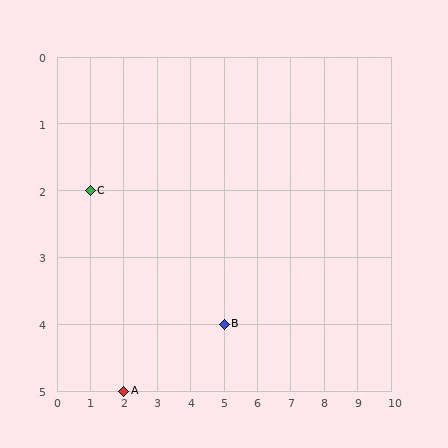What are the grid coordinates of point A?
Point A is at grid coordinates (2, 5).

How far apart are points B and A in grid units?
Points B and A are 3 columns and 1 row apart (about 3.2 grid units diagonally).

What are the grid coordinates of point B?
Point B is at grid coordinates (5, 4).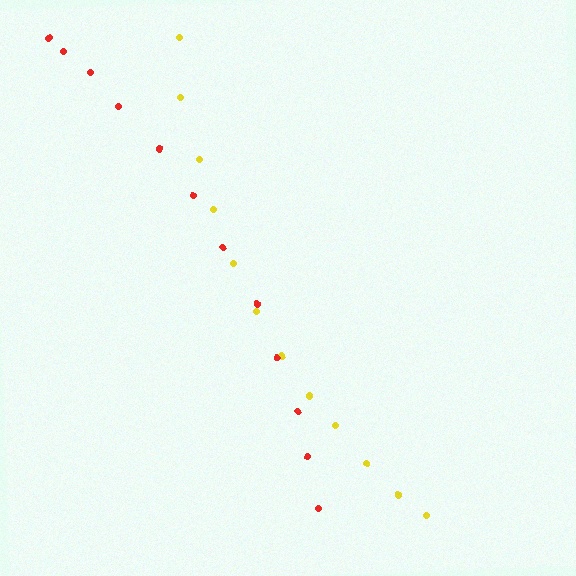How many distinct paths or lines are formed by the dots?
There are 2 distinct paths.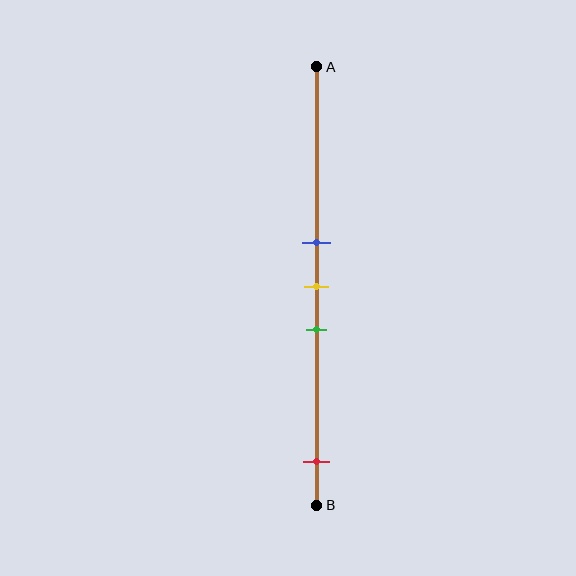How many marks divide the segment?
There are 4 marks dividing the segment.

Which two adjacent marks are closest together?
The blue and yellow marks are the closest adjacent pair.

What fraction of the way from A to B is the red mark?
The red mark is approximately 90% (0.9) of the way from A to B.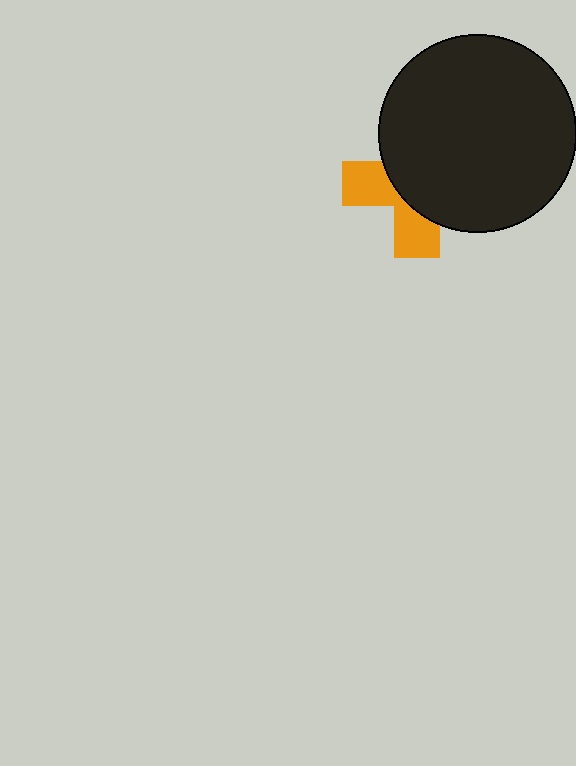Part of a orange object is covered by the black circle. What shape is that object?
It is a cross.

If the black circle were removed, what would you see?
You would see the complete orange cross.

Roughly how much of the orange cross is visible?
A small part of it is visible (roughly 38%).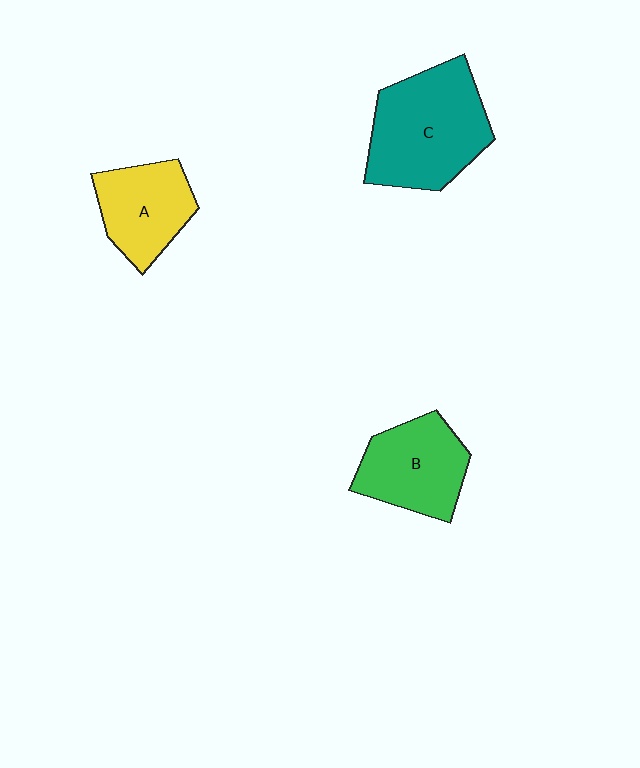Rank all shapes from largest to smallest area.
From largest to smallest: C (teal), B (green), A (yellow).